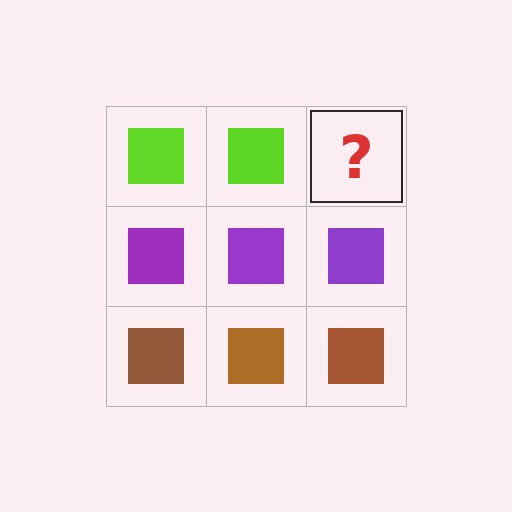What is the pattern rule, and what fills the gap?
The rule is that each row has a consistent color. The gap should be filled with a lime square.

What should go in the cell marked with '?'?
The missing cell should contain a lime square.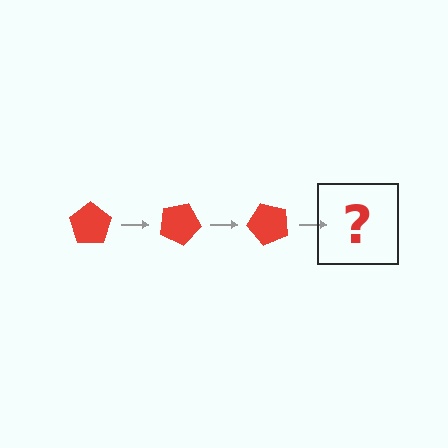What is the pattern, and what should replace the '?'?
The pattern is that the pentagon rotates 25 degrees each step. The '?' should be a red pentagon rotated 75 degrees.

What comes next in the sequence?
The next element should be a red pentagon rotated 75 degrees.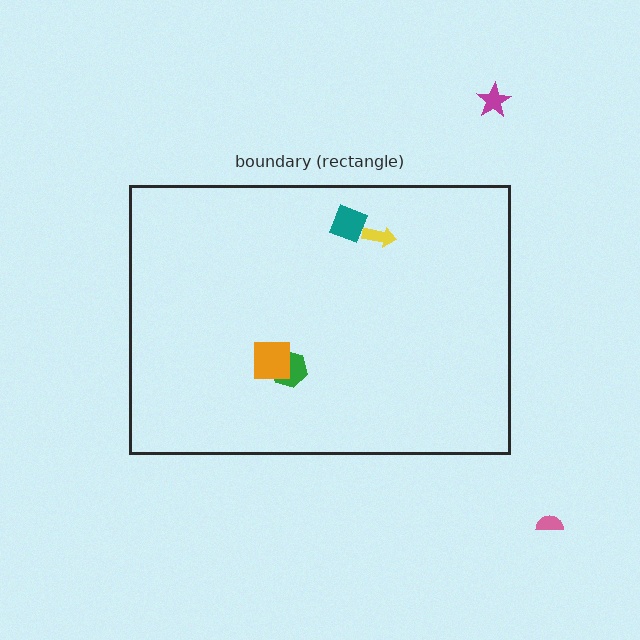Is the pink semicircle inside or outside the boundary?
Outside.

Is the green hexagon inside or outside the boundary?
Inside.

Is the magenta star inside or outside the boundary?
Outside.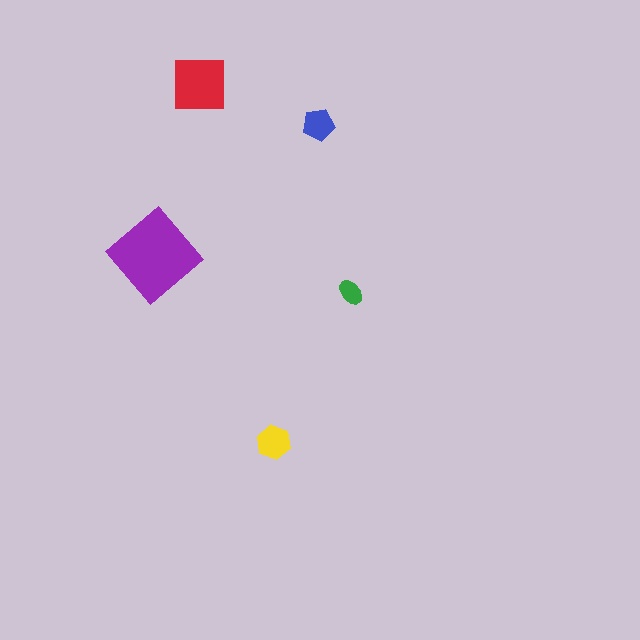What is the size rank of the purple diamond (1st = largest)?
1st.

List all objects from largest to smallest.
The purple diamond, the red square, the yellow hexagon, the blue pentagon, the green ellipse.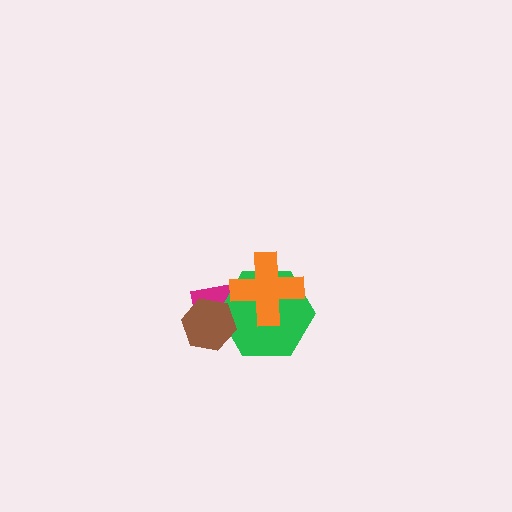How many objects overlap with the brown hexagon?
2 objects overlap with the brown hexagon.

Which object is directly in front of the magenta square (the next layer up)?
The green hexagon is directly in front of the magenta square.